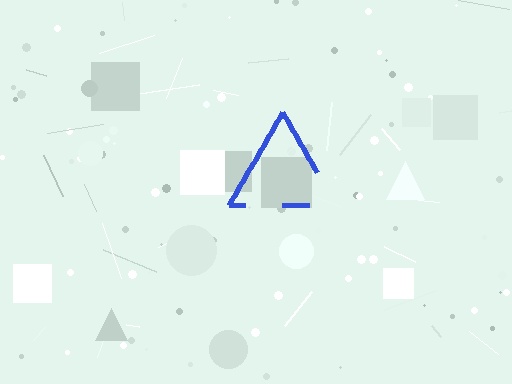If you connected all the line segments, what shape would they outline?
They would outline a triangle.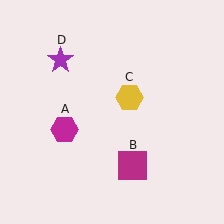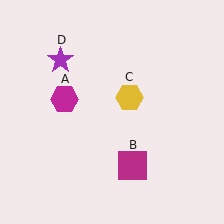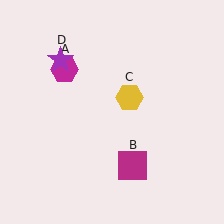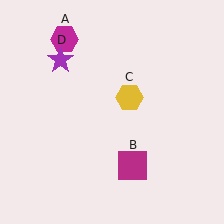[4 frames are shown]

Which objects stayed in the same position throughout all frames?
Magenta square (object B) and yellow hexagon (object C) and purple star (object D) remained stationary.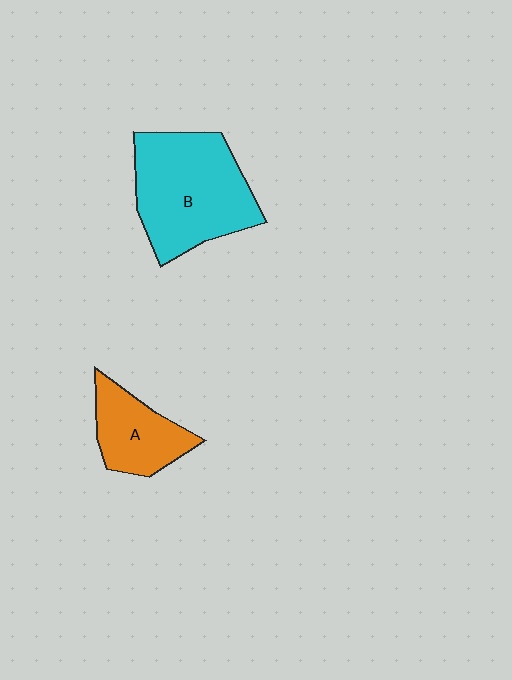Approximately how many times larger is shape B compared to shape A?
Approximately 1.9 times.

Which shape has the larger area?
Shape B (cyan).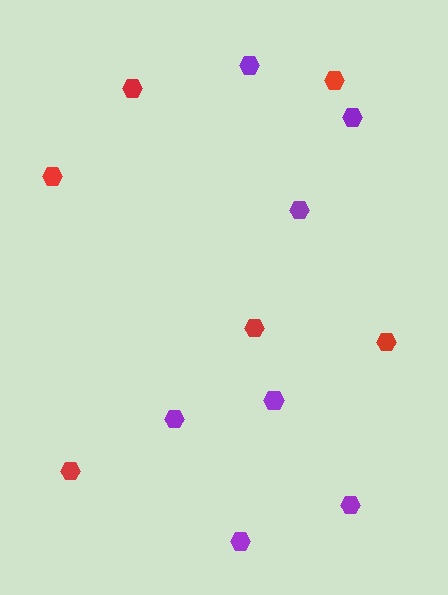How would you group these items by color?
There are 2 groups: one group of purple hexagons (7) and one group of red hexagons (6).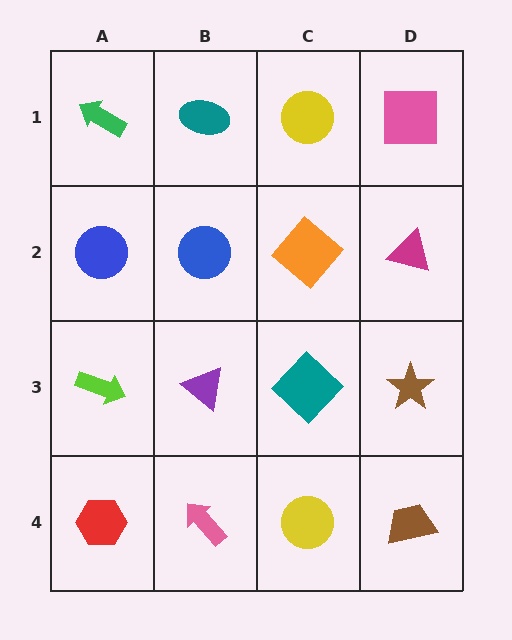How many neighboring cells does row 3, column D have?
3.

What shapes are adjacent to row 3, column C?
An orange diamond (row 2, column C), a yellow circle (row 4, column C), a purple triangle (row 3, column B), a brown star (row 3, column D).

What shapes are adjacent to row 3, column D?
A magenta triangle (row 2, column D), a brown trapezoid (row 4, column D), a teal diamond (row 3, column C).